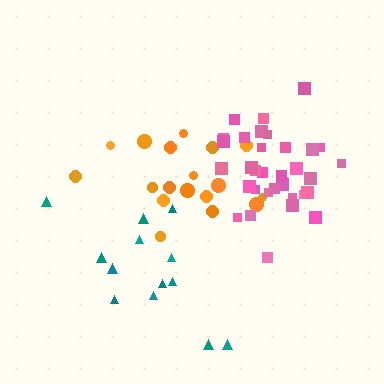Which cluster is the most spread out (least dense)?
Teal.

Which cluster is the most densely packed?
Pink.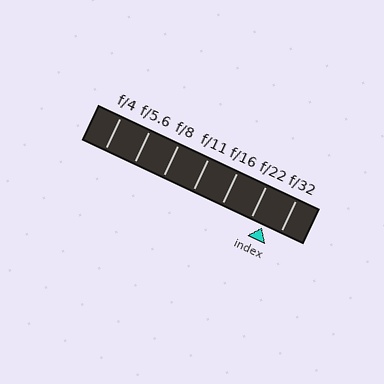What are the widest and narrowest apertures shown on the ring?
The widest aperture shown is f/4 and the narrowest is f/32.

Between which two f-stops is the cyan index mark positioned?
The index mark is between f/22 and f/32.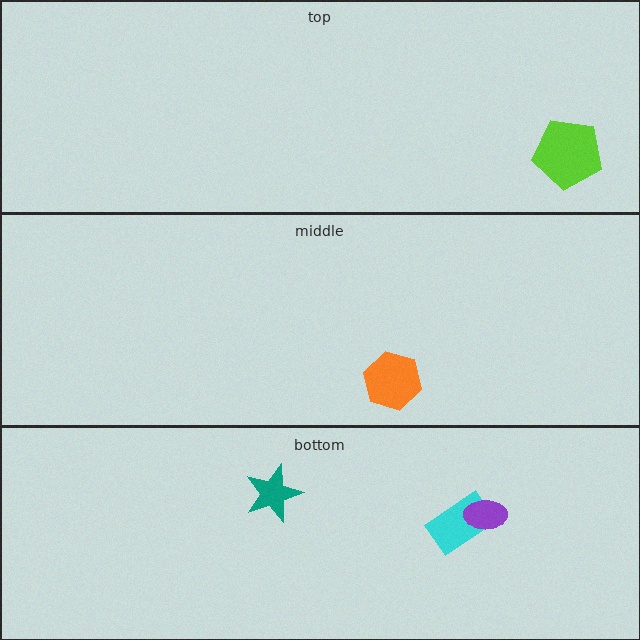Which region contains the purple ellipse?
The bottom region.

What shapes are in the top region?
The lime pentagon.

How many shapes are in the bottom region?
3.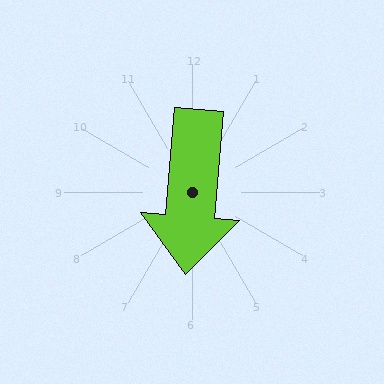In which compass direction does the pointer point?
South.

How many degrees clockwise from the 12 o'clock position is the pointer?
Approximately 185 degrees.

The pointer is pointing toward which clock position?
Roughly 6 o'clock.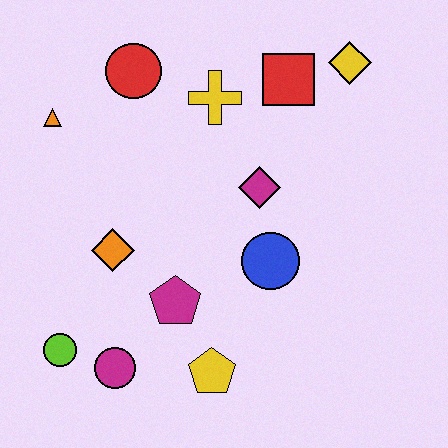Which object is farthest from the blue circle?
The orange triangle is farthest from the blue circle.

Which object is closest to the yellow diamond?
The red square is closest to the yellow diamond.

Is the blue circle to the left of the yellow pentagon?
No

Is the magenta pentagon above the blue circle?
No